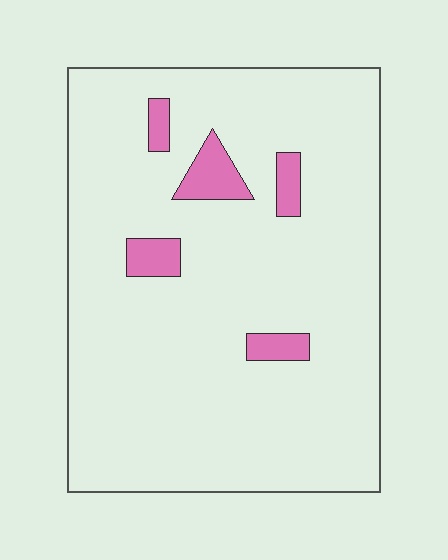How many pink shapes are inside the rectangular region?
5.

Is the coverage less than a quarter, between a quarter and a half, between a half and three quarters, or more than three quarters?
Less than a quarter.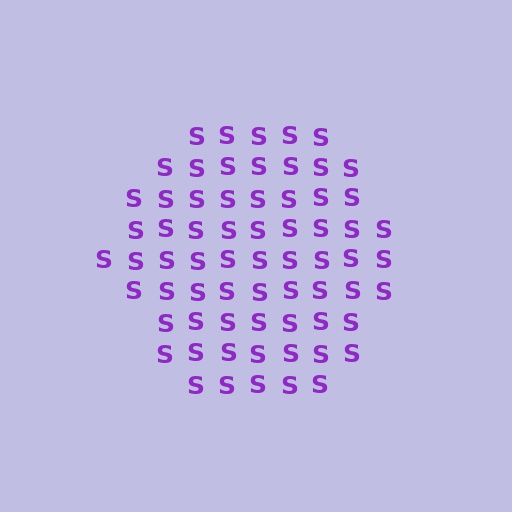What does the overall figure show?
The overall figure shows a hexagon.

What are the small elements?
The small elements are letter S's.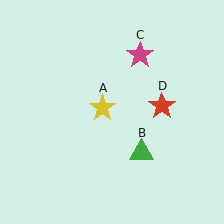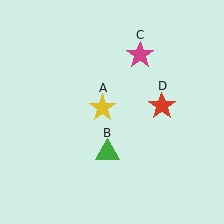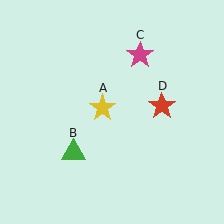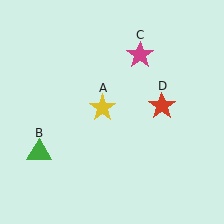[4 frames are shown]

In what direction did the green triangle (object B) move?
The green triangle (object B) moved left.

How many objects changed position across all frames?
1 object changed position: green triangle (object B).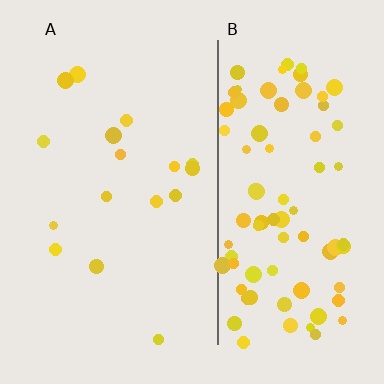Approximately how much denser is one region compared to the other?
Approximately 5.1× — region B over region A.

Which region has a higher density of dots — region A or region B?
B (the right).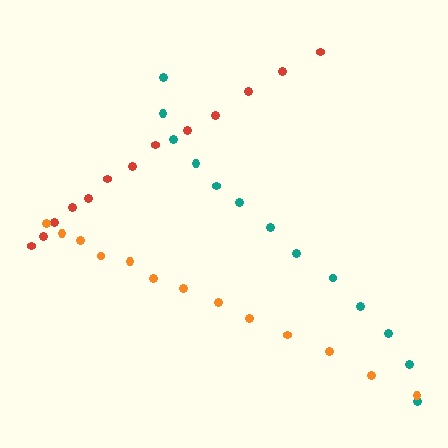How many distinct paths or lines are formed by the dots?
There are 3 distinct paths.